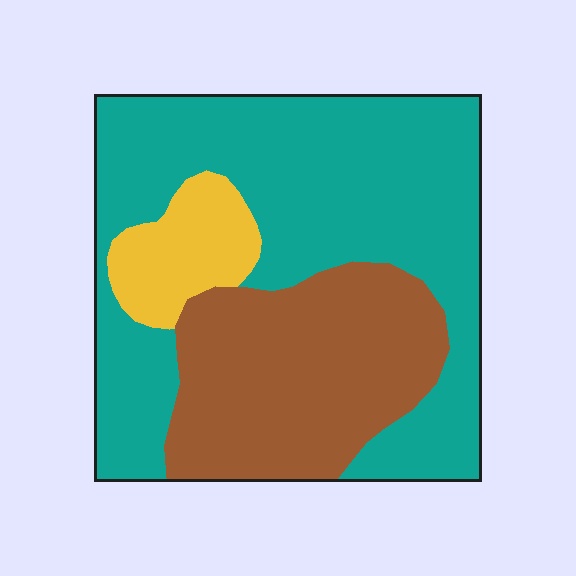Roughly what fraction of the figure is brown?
Brown takes up about one third (1/3) of the figure.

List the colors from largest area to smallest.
From largest to smallest: teal, brown, yellow.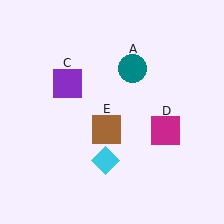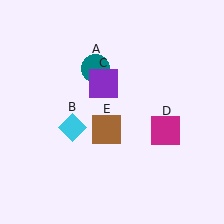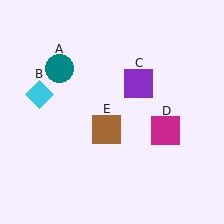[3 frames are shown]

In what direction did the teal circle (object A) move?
The teal circle (object A) moved left.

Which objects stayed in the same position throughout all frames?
Magenta square (object D) and brown square (object E) remained stationary.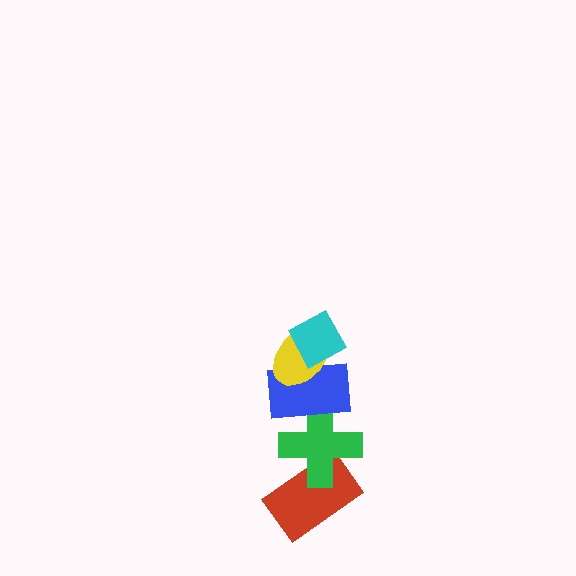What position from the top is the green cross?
The green cross is 4th from the top.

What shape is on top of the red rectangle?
The green cross is on top of the red rectangle.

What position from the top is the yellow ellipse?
The yellow ellipse is 2nd from the top.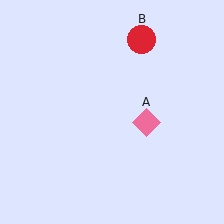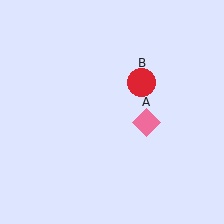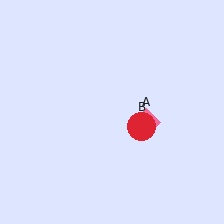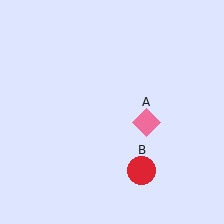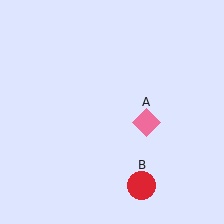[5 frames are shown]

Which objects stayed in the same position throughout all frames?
Pink diamond (object A) remained stationary.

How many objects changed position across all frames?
1 object changed position: red circle (object B).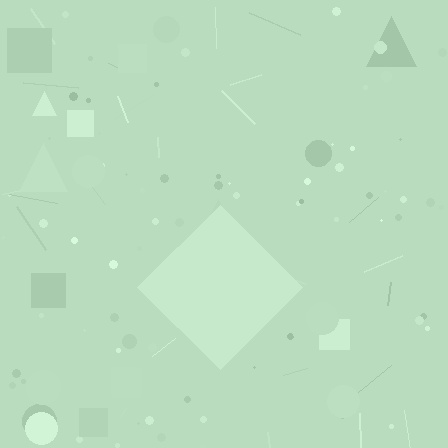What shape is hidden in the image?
A diamond is hidden in the image.